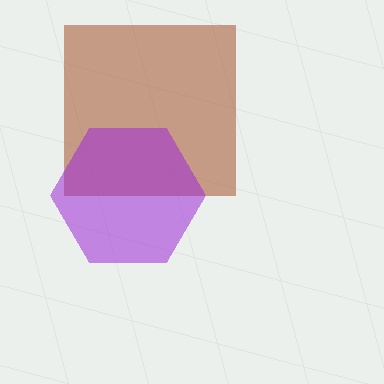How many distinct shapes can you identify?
There are 2 distinct shapes: a brown square, a purple hexagon.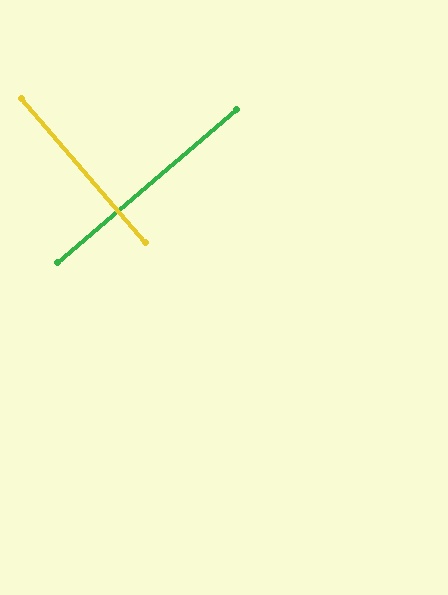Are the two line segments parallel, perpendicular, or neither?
Perpendicular — they meet at approximately 90°.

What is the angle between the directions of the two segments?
Approximately 90 degrees.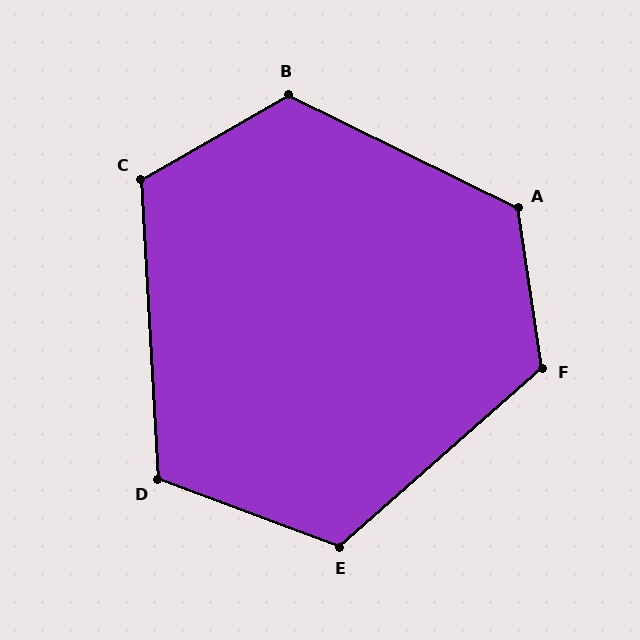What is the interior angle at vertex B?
Approximately 124 degrees (obtuse).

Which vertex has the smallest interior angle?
D, at approximately 114 degrees.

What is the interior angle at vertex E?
Approximately 118 degrees (obtuse).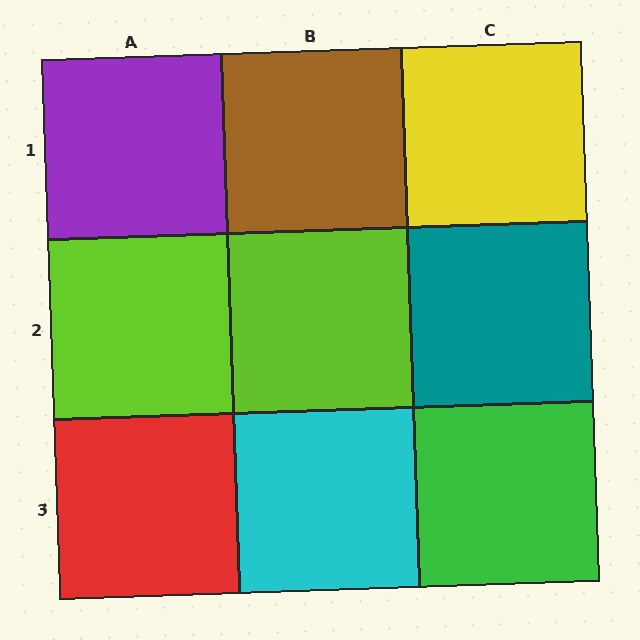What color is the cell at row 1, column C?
Yellow.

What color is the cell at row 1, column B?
Brown.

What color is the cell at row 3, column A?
Red.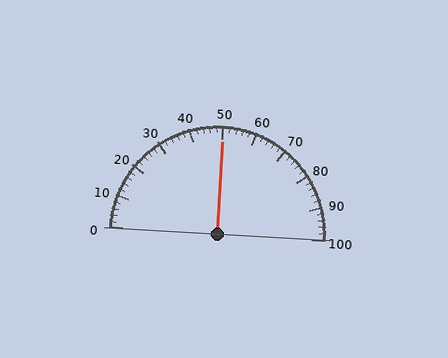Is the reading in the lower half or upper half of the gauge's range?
The reading is in the upper half of the range (0 to 100).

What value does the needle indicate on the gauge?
The needle indicates approximately 50.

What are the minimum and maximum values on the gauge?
The gauge ranges from 0 to 100.